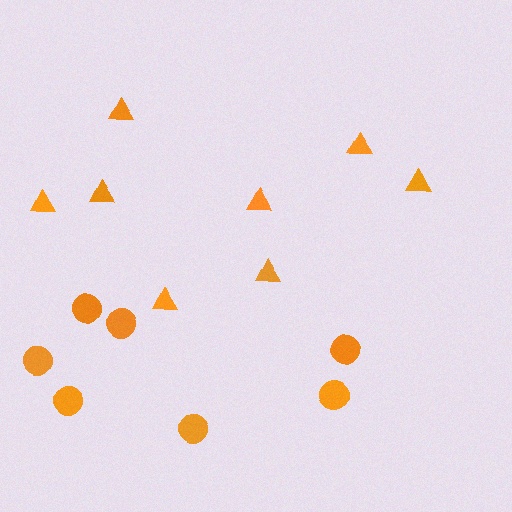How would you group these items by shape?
There are 2 groups: one group of circles (7) and one group of triangles (8).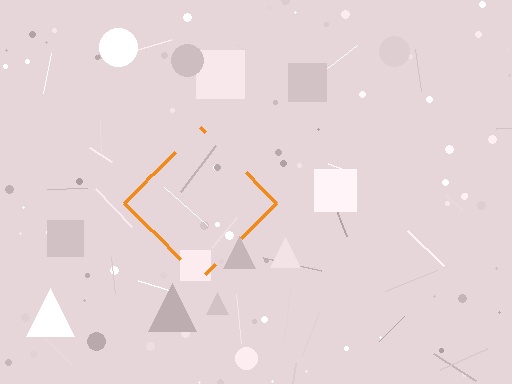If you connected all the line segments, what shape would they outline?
They would outline a diamond.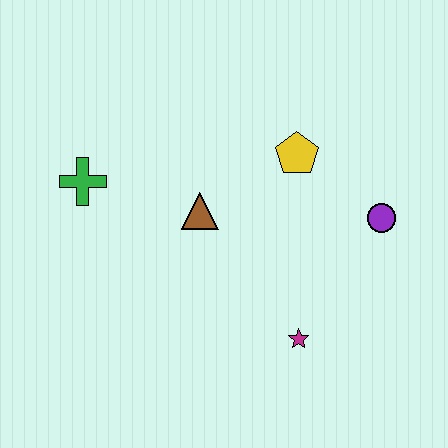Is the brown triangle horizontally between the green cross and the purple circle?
Yes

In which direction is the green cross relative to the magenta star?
The green cross is to the left of the magenta star.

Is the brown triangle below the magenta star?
No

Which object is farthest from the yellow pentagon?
The green cross is farthest from the yellow pentagon.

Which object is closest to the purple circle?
The yellow pentagon is closest to the purple circle.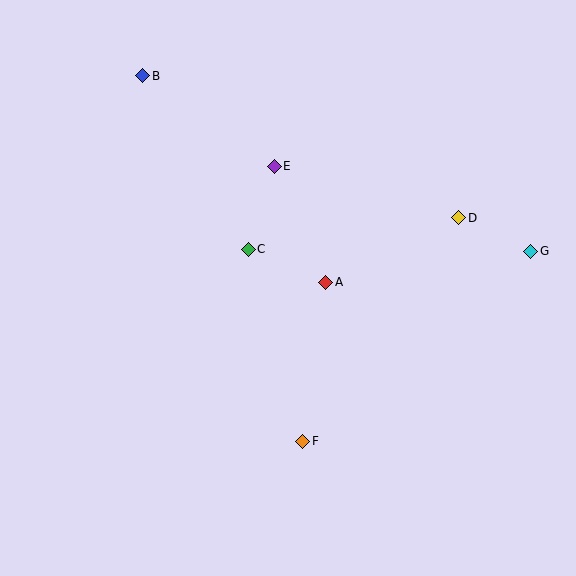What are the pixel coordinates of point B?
Point B is at (143, 76).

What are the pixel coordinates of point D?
Point D is at (459, 218).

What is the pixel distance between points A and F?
The distance between A and F is 161 pixels.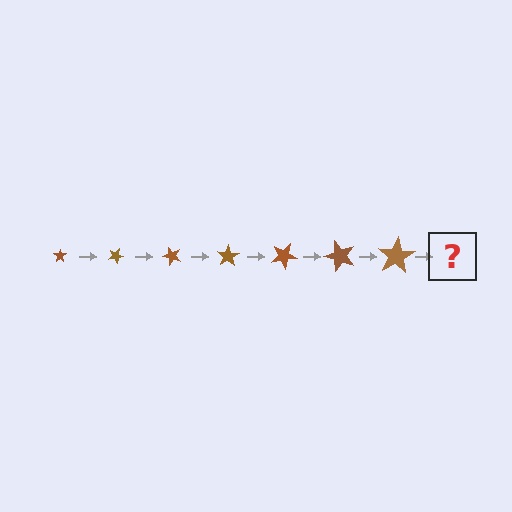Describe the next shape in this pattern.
It should be a star, larger than the previous one and rotated 175 degrees from the start.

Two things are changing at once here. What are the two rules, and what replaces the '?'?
The two rules are that the star grows larger each step and it rotates 25 degrees each step. The '?' should be a star, larger than the previous one and rotated 175 degrees from the start.